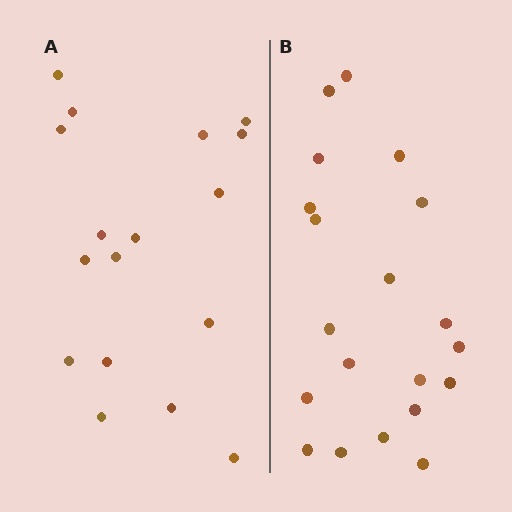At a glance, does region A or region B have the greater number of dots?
Region B (the right region) has more dots.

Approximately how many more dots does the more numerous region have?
Region B has just a few more — roughly 2 or 3 more dots than region A.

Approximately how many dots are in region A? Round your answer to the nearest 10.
About 20 dots. (The exact count is 17, which rounds to 20.)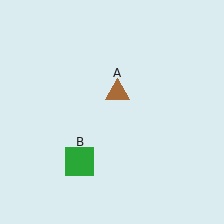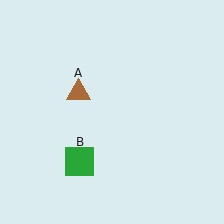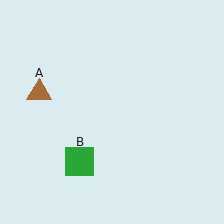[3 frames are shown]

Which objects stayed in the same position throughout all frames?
Green square (object B) remained stationary.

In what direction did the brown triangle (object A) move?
The brown triangle (object A) moved left.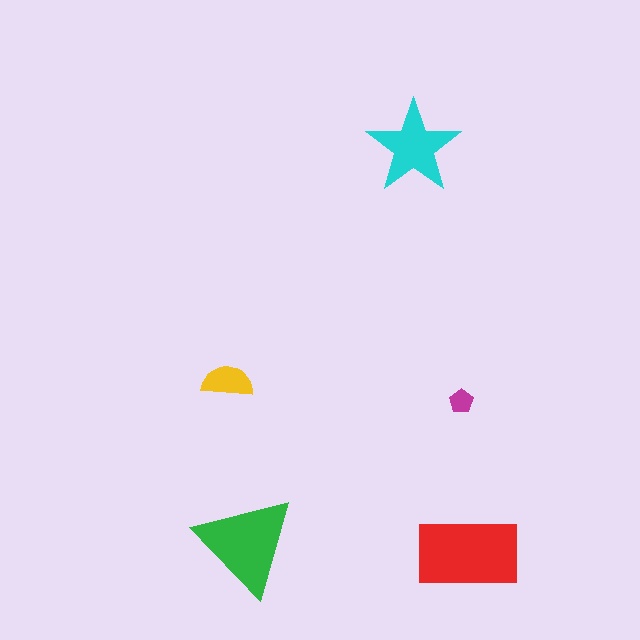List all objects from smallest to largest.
The magenta pentagon, the yellow semicircle, the cyan star, the green triangle, the red rectangle.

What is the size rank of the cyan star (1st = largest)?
3rd.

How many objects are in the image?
There are 5 objects in the image.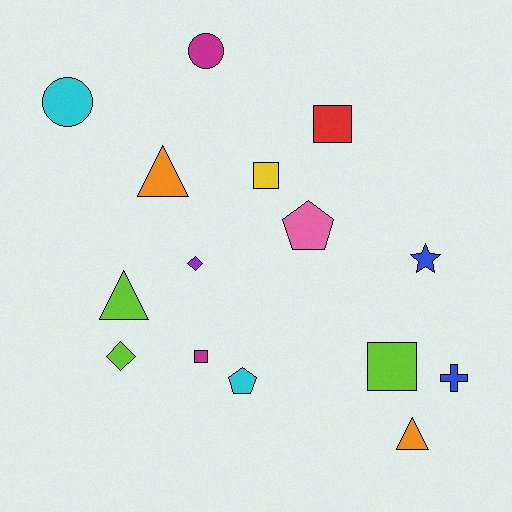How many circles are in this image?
There are 2 circles.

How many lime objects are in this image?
There are 3 lime objects.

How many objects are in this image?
There are 15 objects.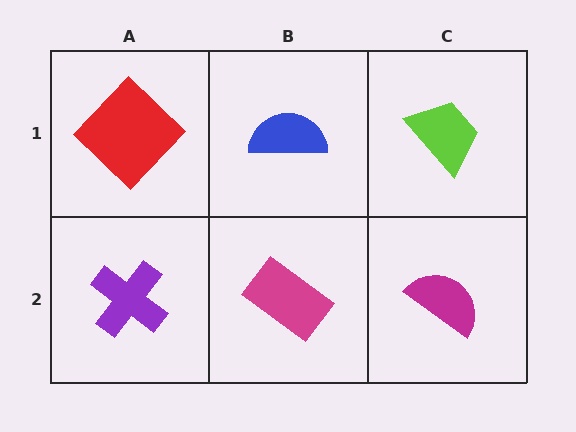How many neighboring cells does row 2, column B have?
3.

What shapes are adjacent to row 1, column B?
A magenta rectangle (row 2, column B), a red diamond (row 1, column A), a lime trapezoid (row 1, column C).